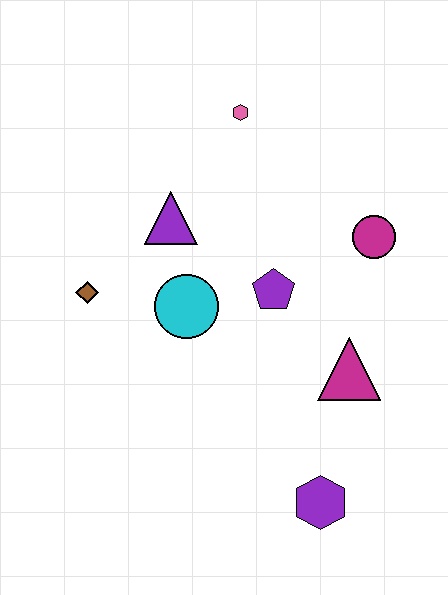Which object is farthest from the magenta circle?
The brown diamond is farthest from the magenta circle.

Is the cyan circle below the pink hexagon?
Yes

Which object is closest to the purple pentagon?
The cyan circle is closest to the purple pentagon.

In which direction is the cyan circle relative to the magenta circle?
The cyan circle is to the left of the magenta circle.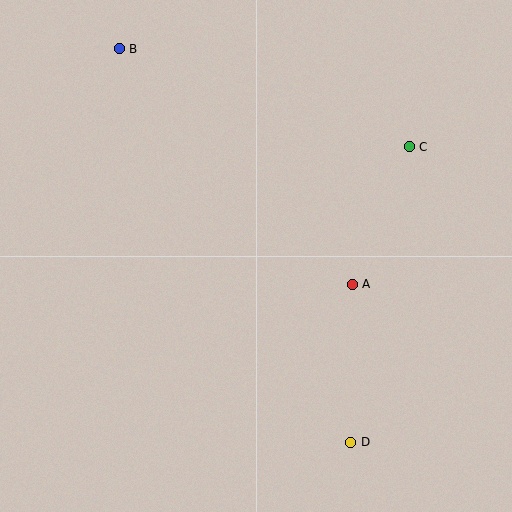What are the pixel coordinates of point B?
Point B is at (119, 49).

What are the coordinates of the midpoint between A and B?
The midpoint between A and B is at (236, 166).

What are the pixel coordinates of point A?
Point A is at (352, 284).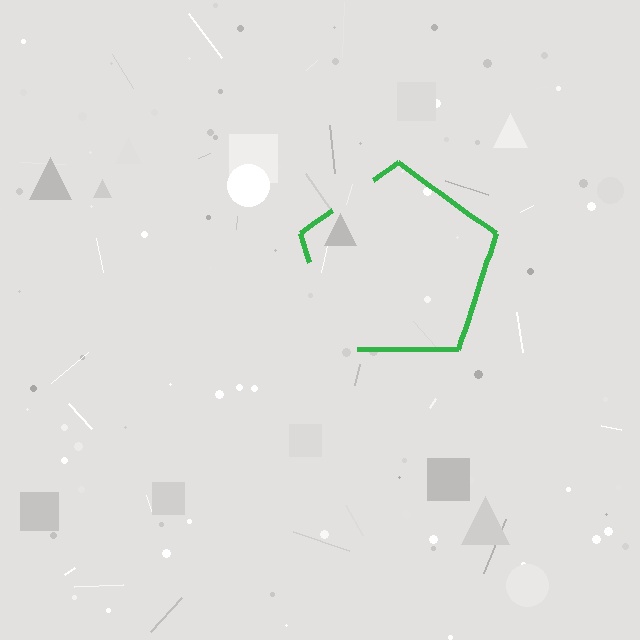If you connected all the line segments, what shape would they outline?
They would outline a pentagon.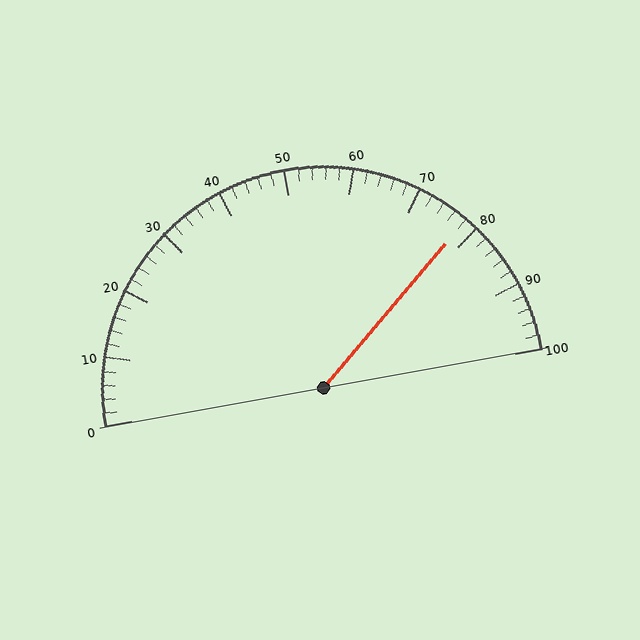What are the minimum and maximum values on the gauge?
The gauge ranges from 0 to 100.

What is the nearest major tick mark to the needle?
The nearest major tick mark is 80.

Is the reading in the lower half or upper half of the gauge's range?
The reading is in the upper half of the range (0 to 100).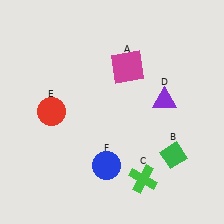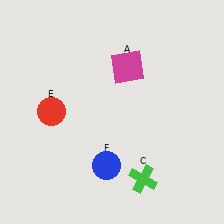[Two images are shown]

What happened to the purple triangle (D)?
The purple triangle (D) was removed in Image 2. It was in the top-right area of Image 1.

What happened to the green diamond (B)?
The green diamond (B) was removed in Image 2. It was in the bottom-right area of Image 1.